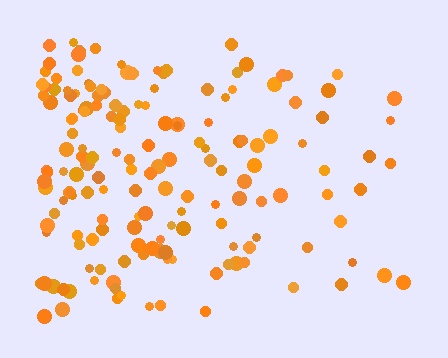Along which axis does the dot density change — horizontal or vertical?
Horizontal.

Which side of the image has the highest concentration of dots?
The left.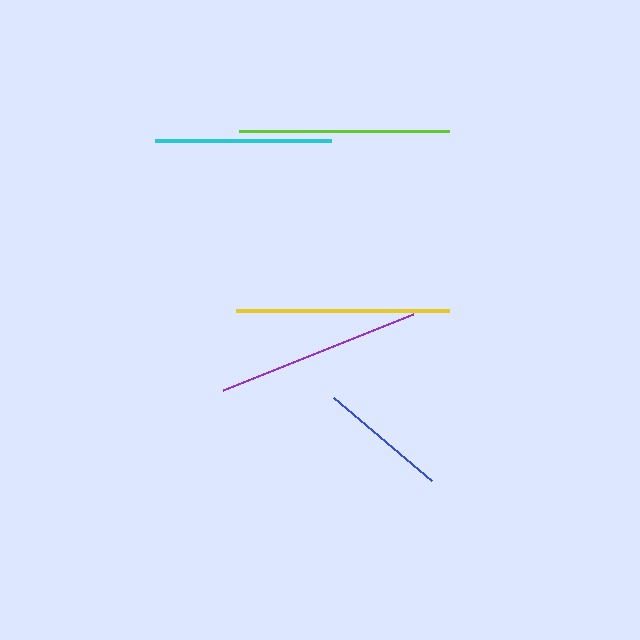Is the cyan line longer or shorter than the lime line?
The lime line is longer than the cyan line.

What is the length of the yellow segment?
The yellow segment is approximately 213 pixels long.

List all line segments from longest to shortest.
From longest to shortest: yellow, lime, purple, cyan, blue.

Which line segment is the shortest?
The blue line is the shortest at approximately 129 pixels.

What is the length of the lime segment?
The lime segment is approximately 210 pixels long.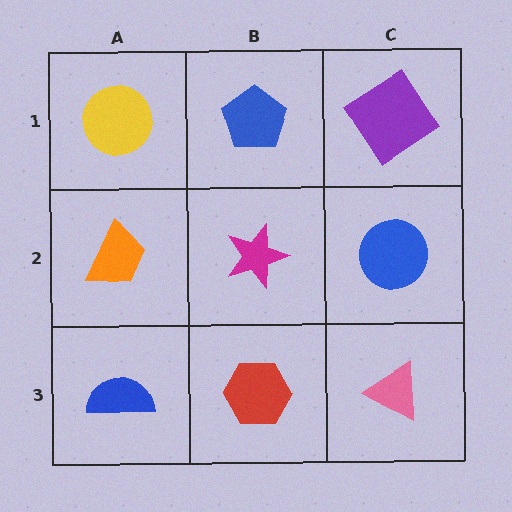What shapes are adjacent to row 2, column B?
A blue pentagon (row 1, column B), a red hexagon (row 3, column B), an orange trapezoid (row 2, column A), a blue circle (row 2, column C).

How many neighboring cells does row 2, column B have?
4.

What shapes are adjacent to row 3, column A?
An orange trapezoid (row 2, column A), a red hexagon (row 3, column B).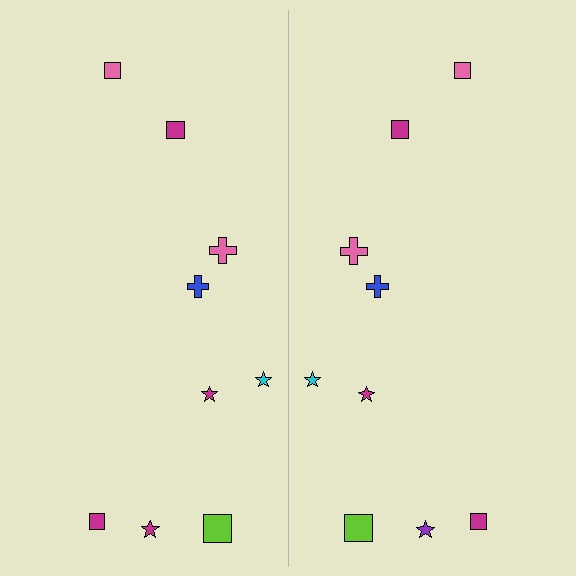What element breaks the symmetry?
The purple star on the right side breaks the symmetry — its mirror counterpart is magenta.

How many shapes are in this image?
There are 18 shapes in this image.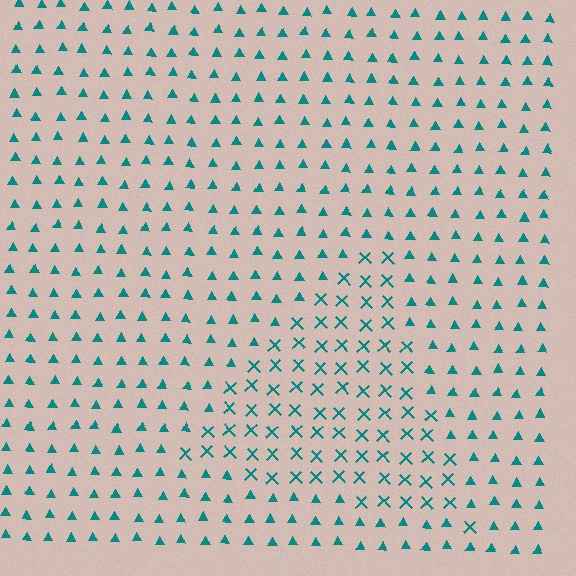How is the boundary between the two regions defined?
The boundary is defined by a change in element shape: X marks inside vs. triangles outside. All elements share the same color and spacing.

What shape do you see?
I see a triangle.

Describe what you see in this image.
The image is filled with small teal elements arranged in a uniform grid. A triangle-shaped region contains X marks, while the surrounding area contains triangles. The boundary is defined purely by the change in element shape.